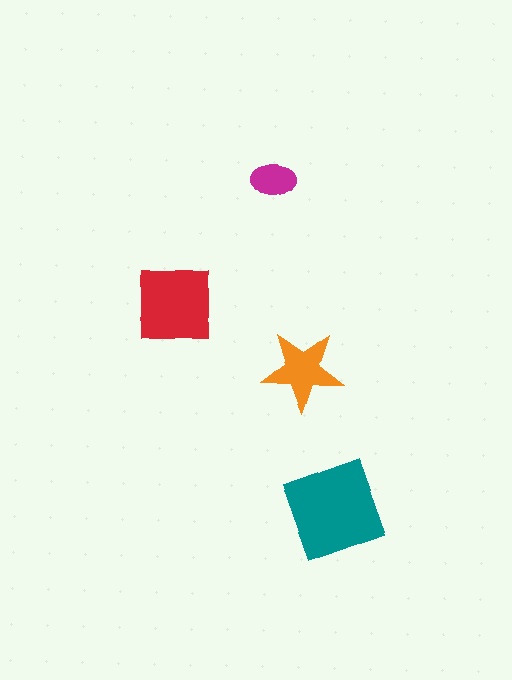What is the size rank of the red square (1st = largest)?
2nd.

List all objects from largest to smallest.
The teal diamond, the red square, the orange star, the magenta ellipse.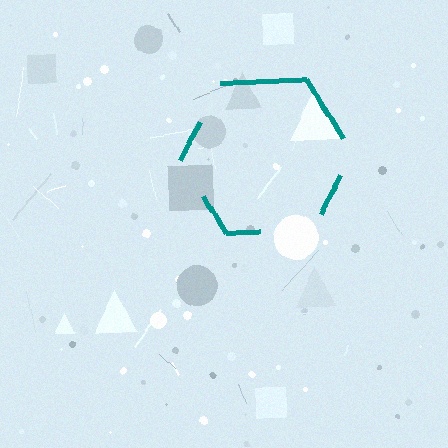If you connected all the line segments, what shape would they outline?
They would outline a hexagon.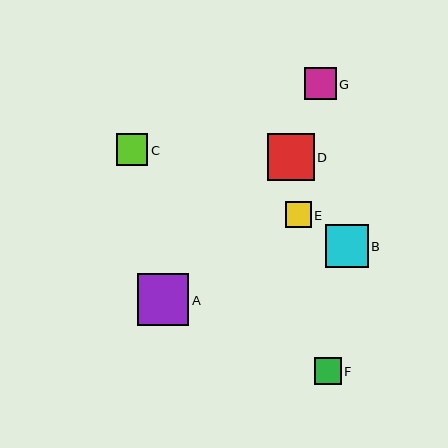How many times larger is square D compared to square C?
Square D is approximately 1.5 times the size of square C.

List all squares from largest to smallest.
From largest to smallest: A, D, B, G, C, F, E.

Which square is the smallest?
Square E is the smallest with a size of approximately 26 pixels.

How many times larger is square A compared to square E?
Square A is approximately 2.0 times the size of square E.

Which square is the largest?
Square A is the largest with a size of approximately 52 pixels.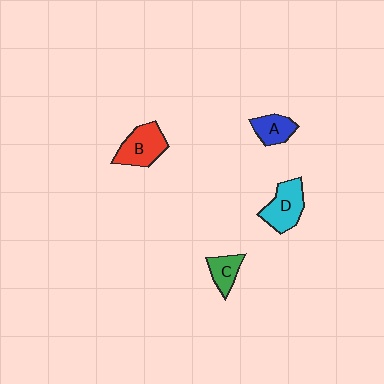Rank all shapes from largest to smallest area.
From largest to smallest: B (red), D (cyan), A (blue), C (green).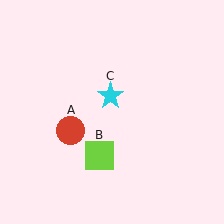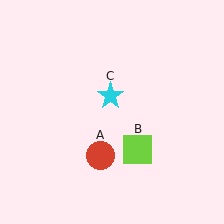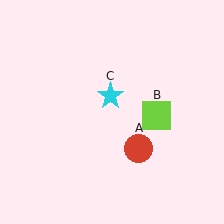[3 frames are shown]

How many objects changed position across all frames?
2 objects changed position: red circle (object A), lime square (object B).